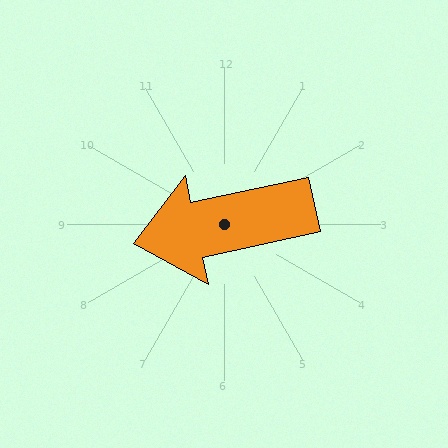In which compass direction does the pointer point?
West.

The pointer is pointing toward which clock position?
Roughly 9 o'clock.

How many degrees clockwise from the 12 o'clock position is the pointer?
Approximately 258 degrees.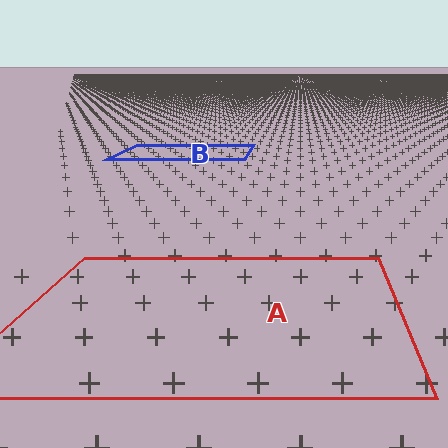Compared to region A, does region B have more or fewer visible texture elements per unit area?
Region B has more texture elements per unit area — they are packed more densely because it is farther away.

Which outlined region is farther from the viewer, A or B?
Region B is farther from the viewer — the texture elements inside it appear smaller and more densely packed.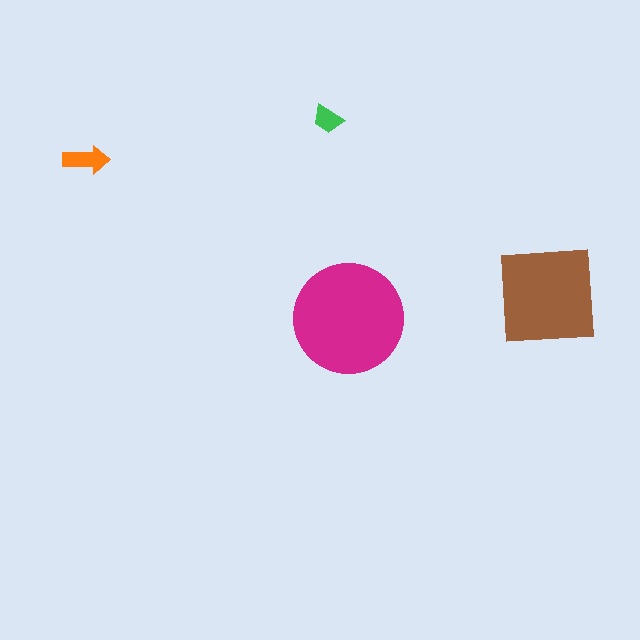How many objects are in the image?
There are 4 objects in the image.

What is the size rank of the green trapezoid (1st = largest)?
4th.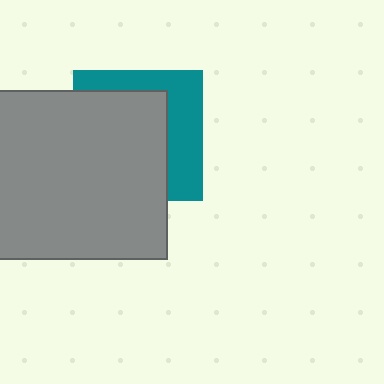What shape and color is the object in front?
The object in front is a gray rectangle.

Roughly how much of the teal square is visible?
A small part of it is visible (roughly 39%).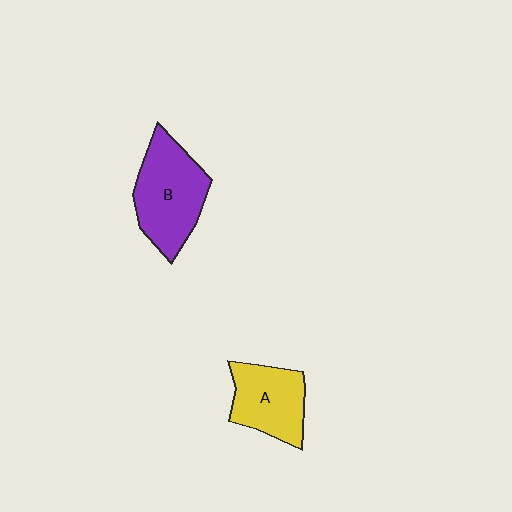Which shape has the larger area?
Shape B (purple).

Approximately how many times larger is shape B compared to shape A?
Approximately 1.3 times.